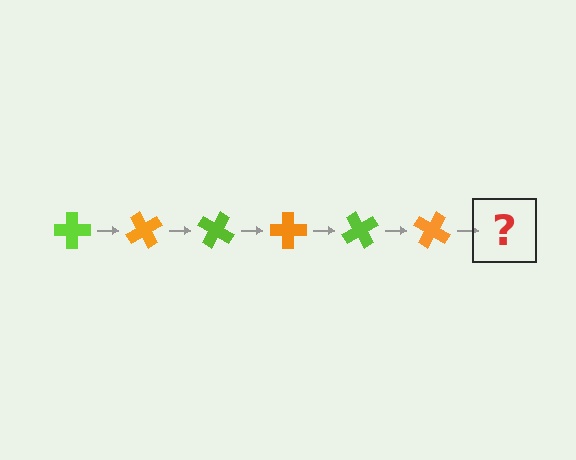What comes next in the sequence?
The next element should be a lime cross, rotated 360 degrees from the start.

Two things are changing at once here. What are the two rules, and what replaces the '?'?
The two rules are that it rotates 60 degrees each step and the color cycles through lime and orange. The '?' should be a lime cross, rotated 360 degrees from the start.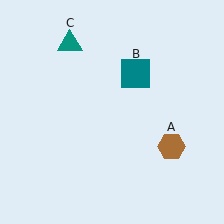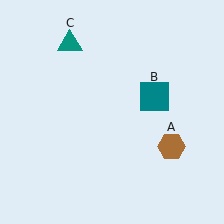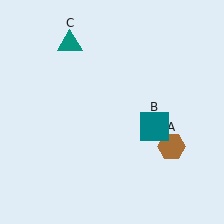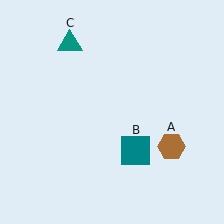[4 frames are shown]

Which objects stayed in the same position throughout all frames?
Brown hexagon (object A) and teal triangle (object C) remained stationary.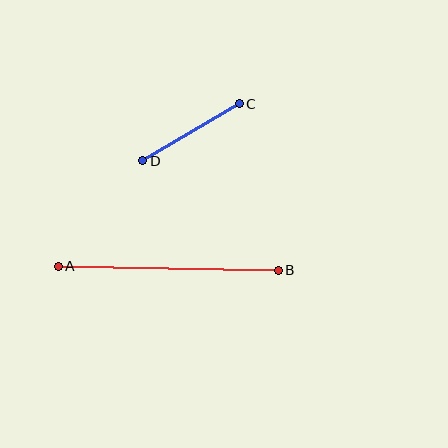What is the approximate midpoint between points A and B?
The midpoint is at approximately (168, 268) pixels.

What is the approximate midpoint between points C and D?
The midpoint is at approximately (191, 132) pixels.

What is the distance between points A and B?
The distance is approximately 220 pixels.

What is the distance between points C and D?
The distance is approximately 112 pixels.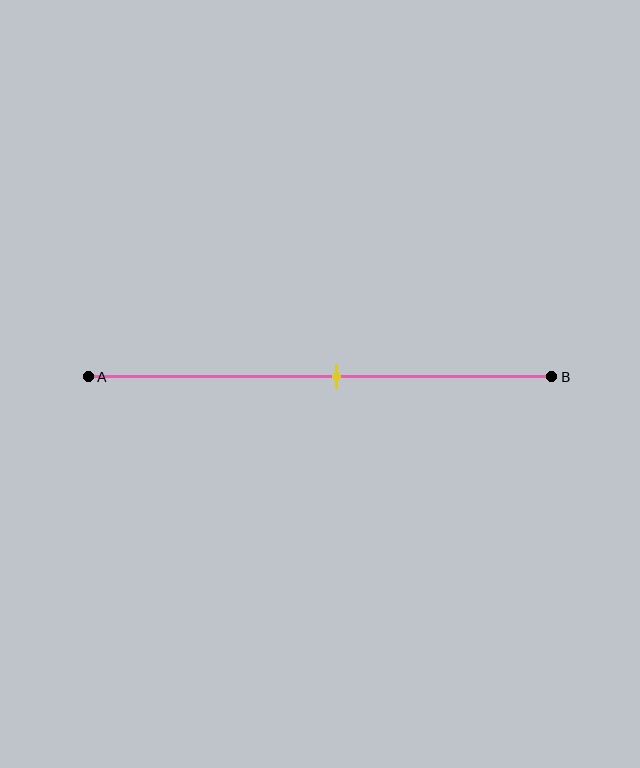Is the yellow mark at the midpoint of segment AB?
No, the mark is at about 55% from A, not at the 50% midpoint.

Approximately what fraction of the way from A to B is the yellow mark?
The yellow mark is approximately 55% of the way from A to B.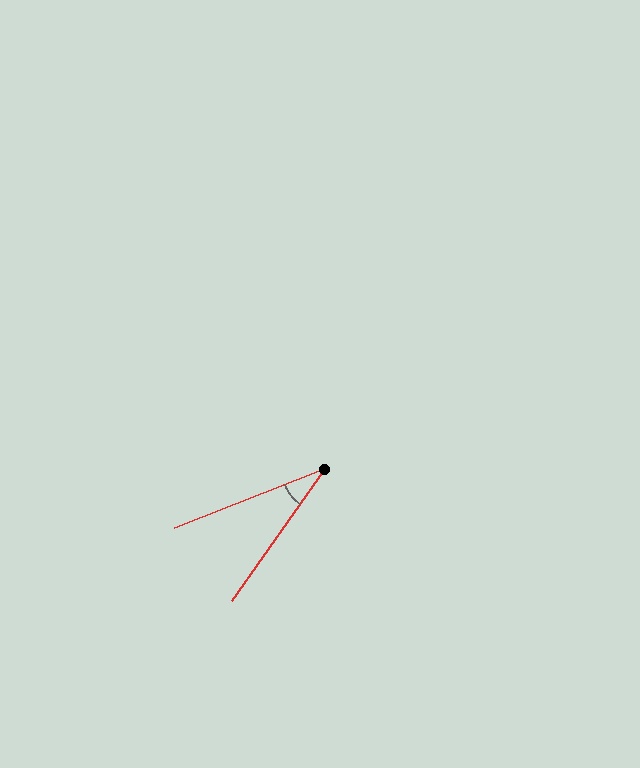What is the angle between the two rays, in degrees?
Approximately 33 degrees.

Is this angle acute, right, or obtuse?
It is acute.